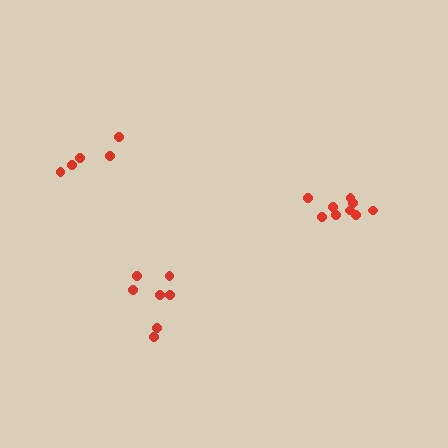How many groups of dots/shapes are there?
There are 3 groups.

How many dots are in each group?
Group 1: 9 dots, Group 2: 7 dots, Group 3: 5 dots (21 total).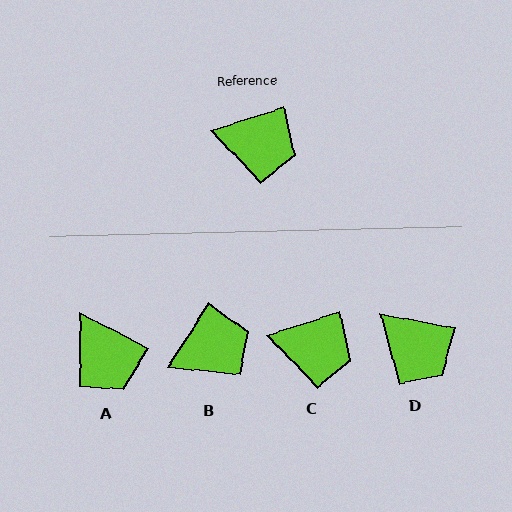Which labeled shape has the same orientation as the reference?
C.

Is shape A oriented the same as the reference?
No, it is off by about 44 degrees.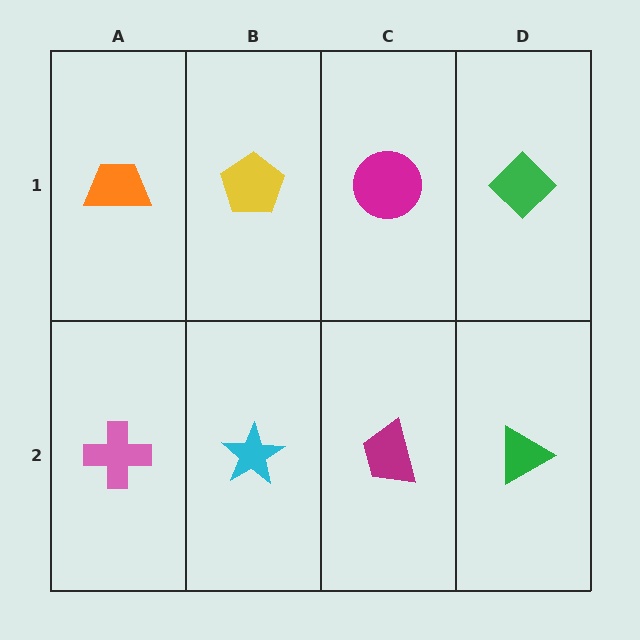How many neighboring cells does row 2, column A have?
2.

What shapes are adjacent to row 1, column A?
A pink cross (row 2, column A), a yellow pentagon (row 1, column B).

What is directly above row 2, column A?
An orange trapezoid.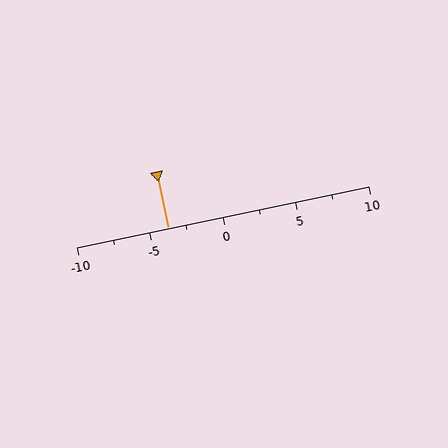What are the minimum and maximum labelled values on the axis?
The axis runs from -10 to 10.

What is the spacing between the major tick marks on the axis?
The major ticks are spaced 5 apart.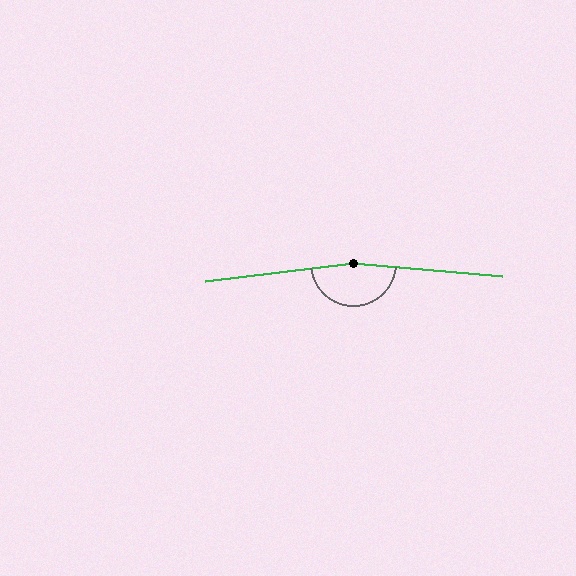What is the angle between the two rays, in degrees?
Approximately 168 degrees.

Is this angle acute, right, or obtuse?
It is obtuse.